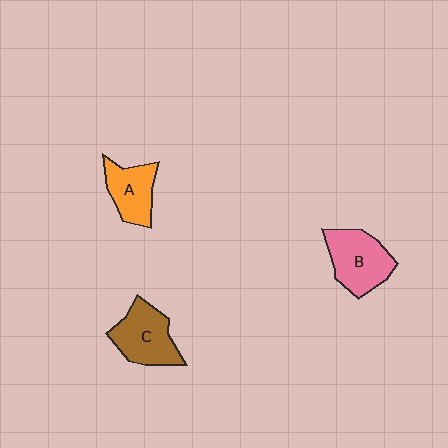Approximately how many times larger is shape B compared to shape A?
Approximately 1.3 times.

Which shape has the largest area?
Shape B (pink).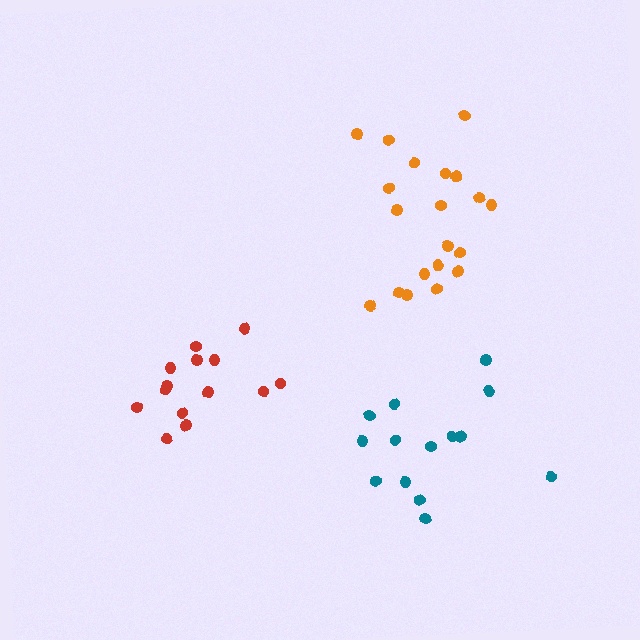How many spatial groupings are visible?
There are 3 spatial groupings.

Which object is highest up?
The orange cluster is topmost.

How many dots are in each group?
Group 1: 14 dots, Group 2: 14 dots, Group 3: 20 dots (48 total).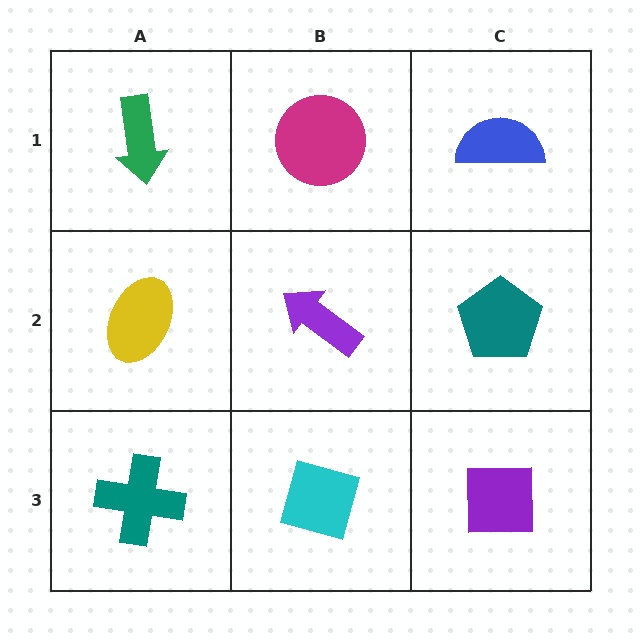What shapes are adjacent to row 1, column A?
A yellow ellipse (row 2, column A), a magenta circle (row 1, column B).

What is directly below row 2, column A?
A teal cross.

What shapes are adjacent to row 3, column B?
A purple arrow (row 2, column B), a teal cross (row 3, column A), a purple square (row 3, column C).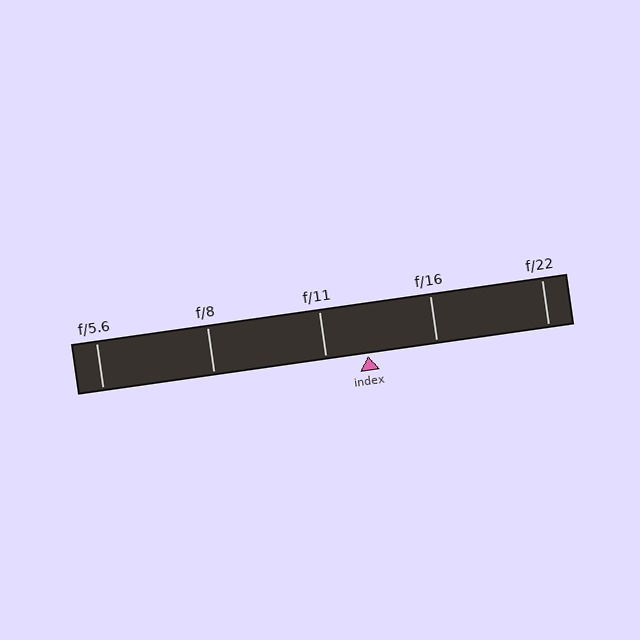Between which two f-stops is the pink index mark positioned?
The index mark is between f/11 and f/16.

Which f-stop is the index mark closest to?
The index mark is closest to f/11.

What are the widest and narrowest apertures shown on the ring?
The widest aperture shown is f/5.6 and the narrowest is f/22.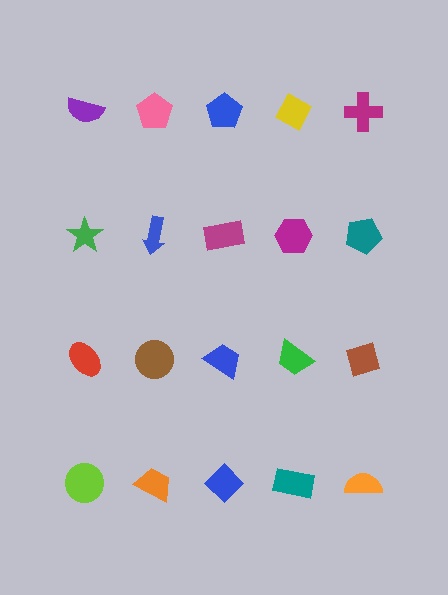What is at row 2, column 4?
A magenta hexagon.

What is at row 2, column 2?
A blue arrow.